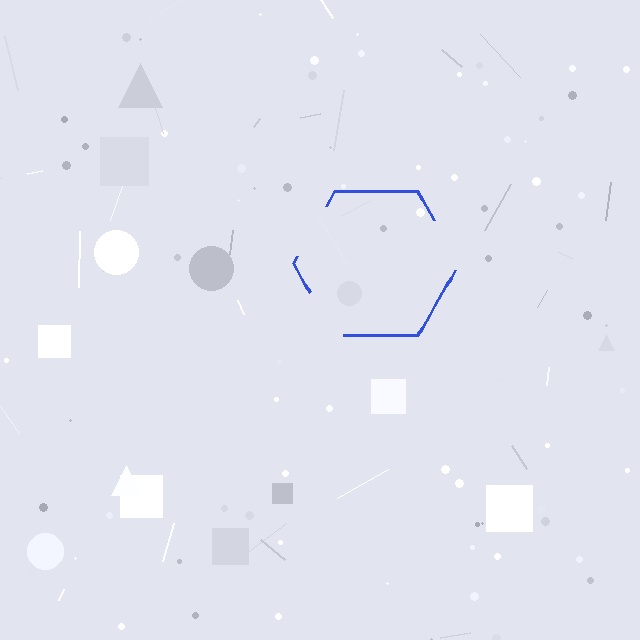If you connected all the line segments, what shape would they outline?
They would outline a hexagon.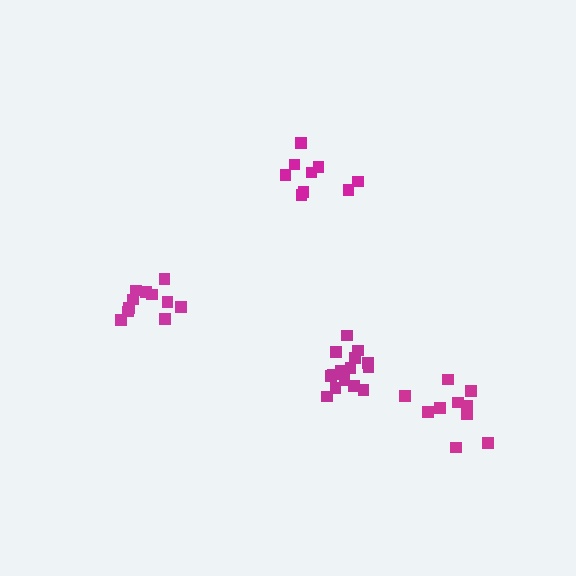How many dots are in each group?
Group 1: 9 dots, Group 2: 15 dots, Group 3: 11 dots, Group 4: 10 dots (45 total).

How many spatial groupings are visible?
There are 4 spatial groupings.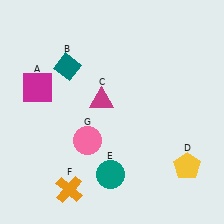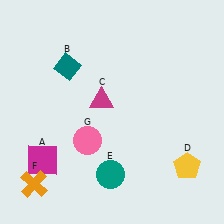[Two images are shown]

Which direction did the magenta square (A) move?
The magenta square (A) moved down.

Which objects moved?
The objects that moved are: the magenta square (A), the orange cross (F).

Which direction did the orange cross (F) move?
The orange cross (F) moved left.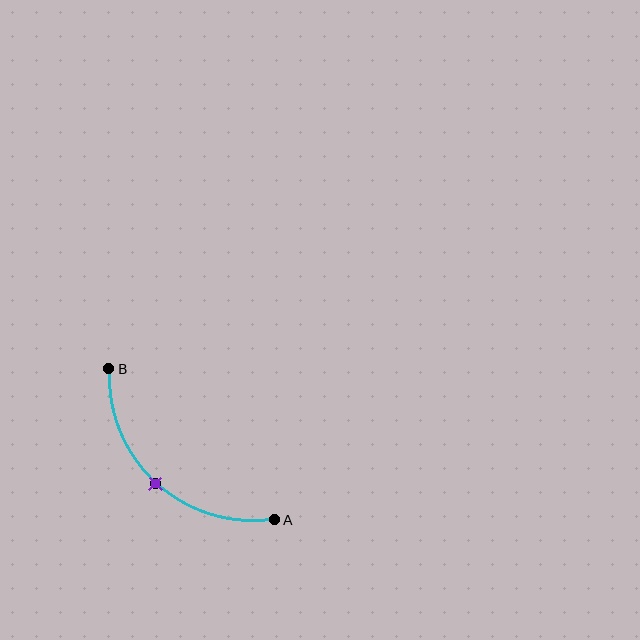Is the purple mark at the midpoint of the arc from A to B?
Yes. The purple mark lies on the arc at equal arc-length from both A and B — it is the arc midpoint.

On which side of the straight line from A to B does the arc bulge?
The arc bulges below and to the left of the straight line connecting A and B.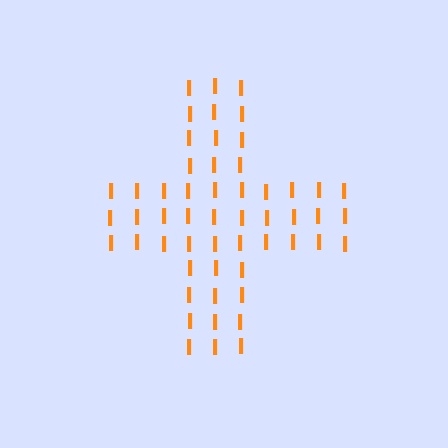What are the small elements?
The small elements are letter I's.